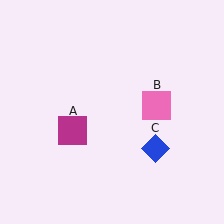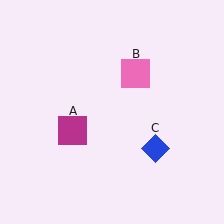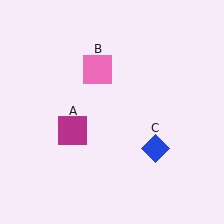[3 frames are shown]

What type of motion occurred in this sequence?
The pink square (object B) rotated counterclockwise around the center of the scene.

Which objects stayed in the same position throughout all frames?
Magenta square (object A) and blue diamond (object C) remained stationary.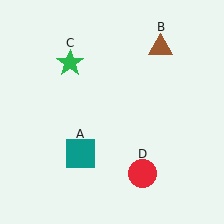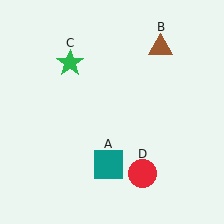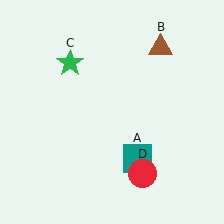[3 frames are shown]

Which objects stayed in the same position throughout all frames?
Brown triangle (object B) and green star (object C) and red circle (object D) remained stationary.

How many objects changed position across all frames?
1 object changed position: teal square (object A).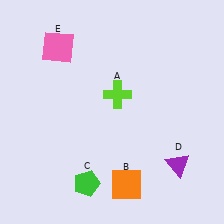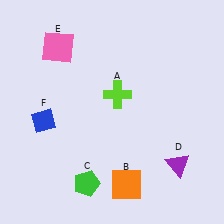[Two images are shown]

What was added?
A blue diamond (F) was added in Image 2.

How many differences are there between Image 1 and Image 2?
There is 1 difference between the two images.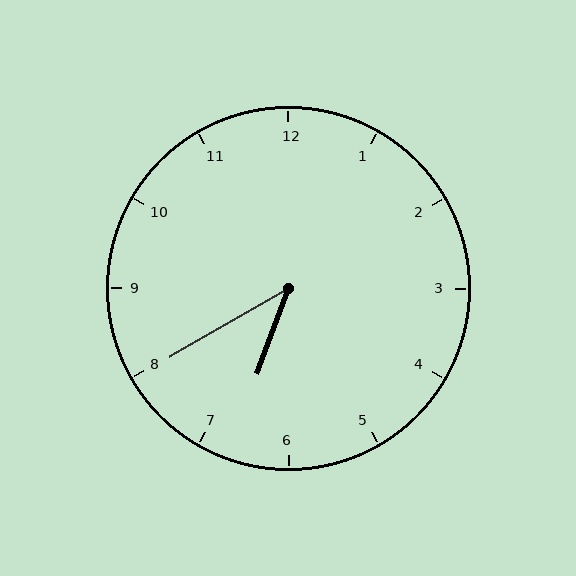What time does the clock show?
6:40.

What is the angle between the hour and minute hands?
Approximately 40 degrees.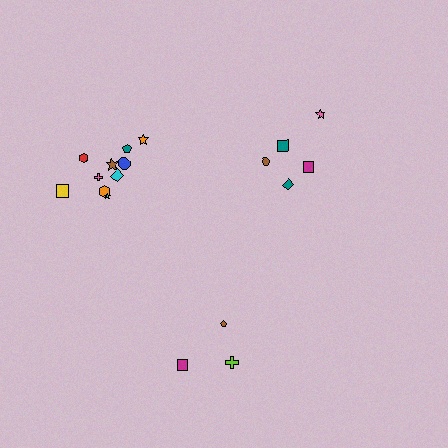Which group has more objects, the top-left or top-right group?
The top-left group.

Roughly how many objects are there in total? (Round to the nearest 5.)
Roughly 20 objects in total.